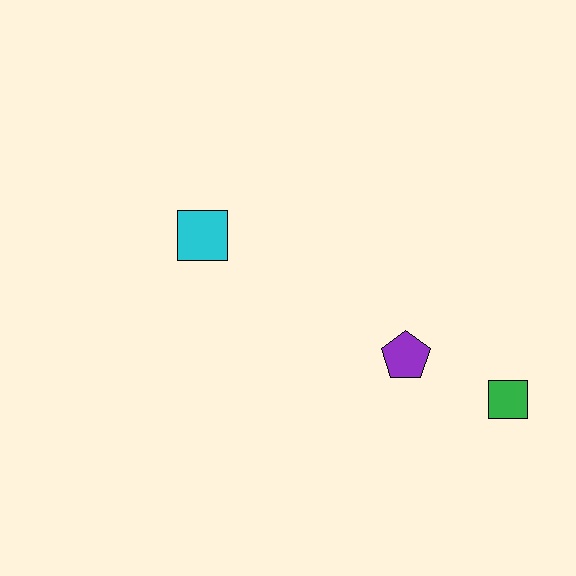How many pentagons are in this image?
There is 1 pentagon.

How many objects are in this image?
There are 3 objects.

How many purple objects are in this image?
There is 1 purple object.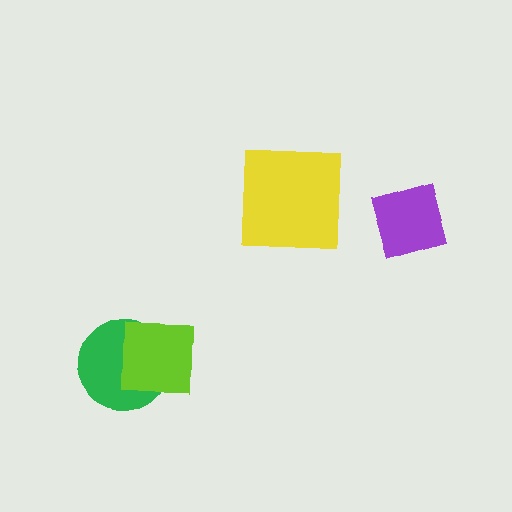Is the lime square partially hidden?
No, no other shape covers it.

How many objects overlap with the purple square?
0 objects overlap with the purple square.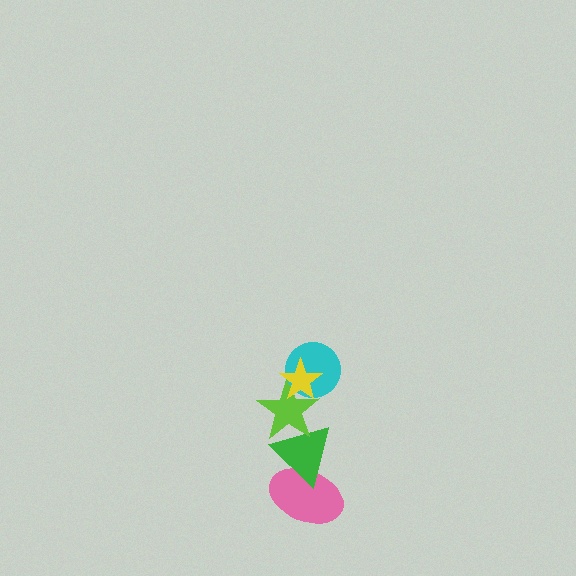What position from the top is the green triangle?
The green triangle is 4th from the top.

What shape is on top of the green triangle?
The lime star is on top of the green triangle.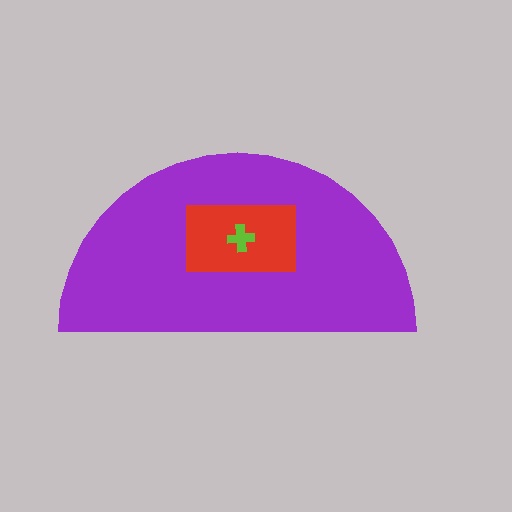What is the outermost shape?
The purple semicircle.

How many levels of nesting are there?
3.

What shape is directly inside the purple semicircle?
The red rectangle.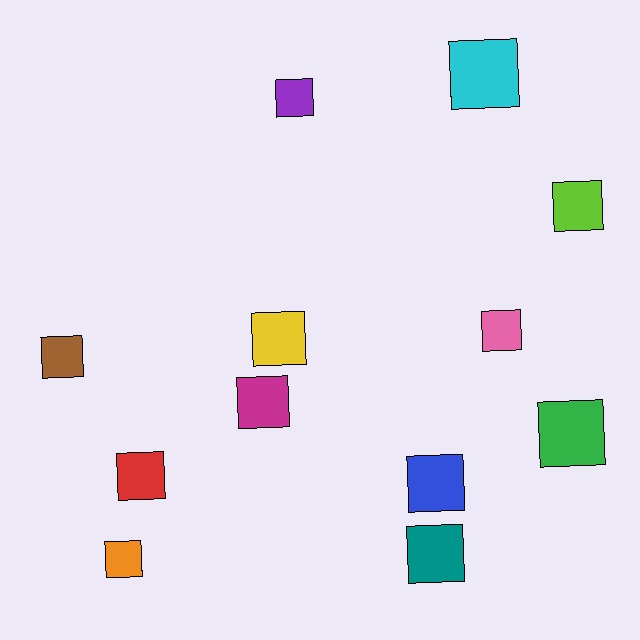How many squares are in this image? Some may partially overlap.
There are 12 squares.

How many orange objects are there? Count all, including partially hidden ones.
There is 1 orange object.